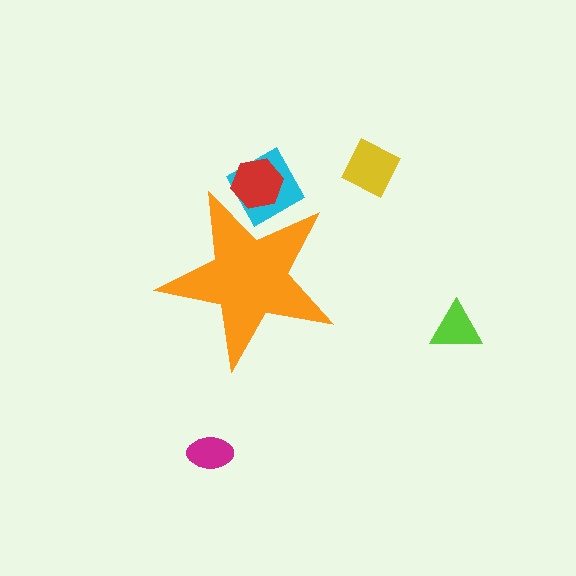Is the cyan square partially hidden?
Yes, the cyan square is partially hidden behind the orange star.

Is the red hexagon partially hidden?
Yes, the red hexagon is partially hidden behind the orange star.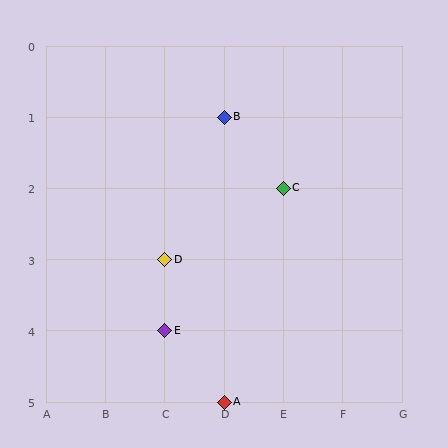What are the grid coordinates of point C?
Point C is at grid coordinates (E, 2).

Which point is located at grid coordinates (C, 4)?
Point E is at (C, 4).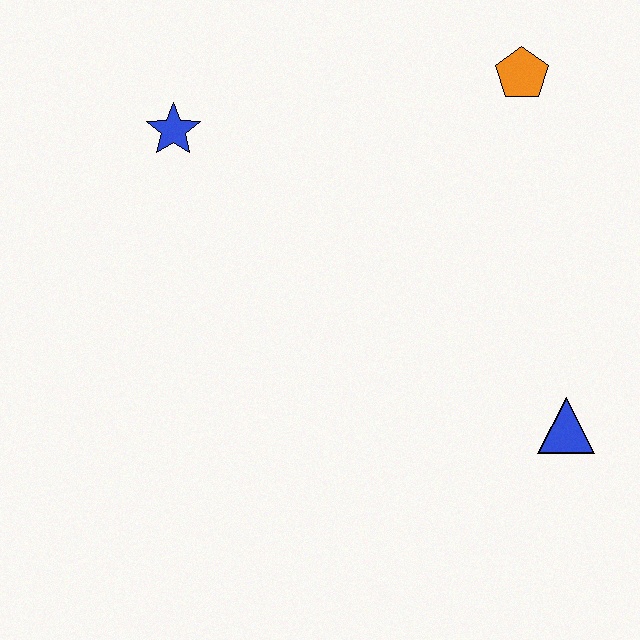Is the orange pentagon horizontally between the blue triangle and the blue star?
Yes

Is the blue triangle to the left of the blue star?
No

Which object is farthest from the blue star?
The blue triangle is farthest from the blue star.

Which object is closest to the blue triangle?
The orange pentagon is closest to the blue triangle.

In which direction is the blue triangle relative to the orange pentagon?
The blue triangle is below the orange pentagon.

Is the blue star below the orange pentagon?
Yes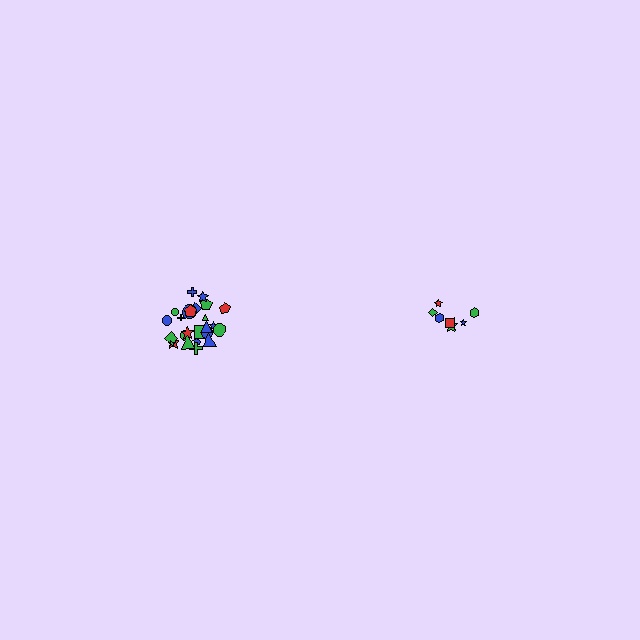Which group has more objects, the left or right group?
The left group.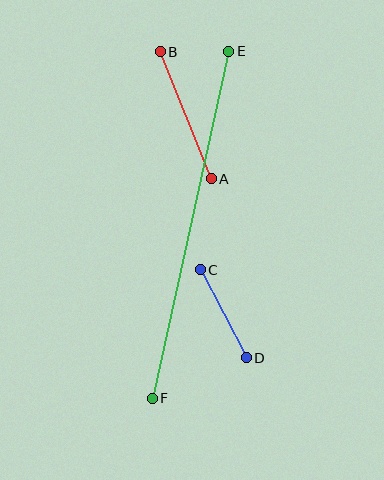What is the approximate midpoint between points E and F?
The midpoint is at approximately (191, 225) pixels.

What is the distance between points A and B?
The distance is approximately 137 pixels.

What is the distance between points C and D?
The distance is approximately 99 pixels.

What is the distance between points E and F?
The distance is approximately 355 pixels.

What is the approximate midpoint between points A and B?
The midpoint is at approximately (186, 115) pixels.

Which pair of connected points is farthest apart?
Points E and F are farthest apart.